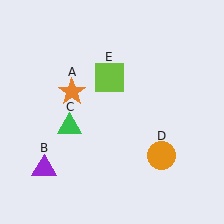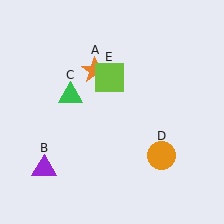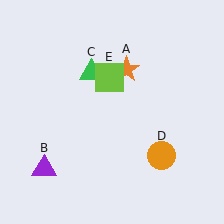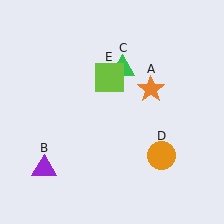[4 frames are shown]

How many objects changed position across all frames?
2 objects changed position: orange star (object A), green triangle (object C).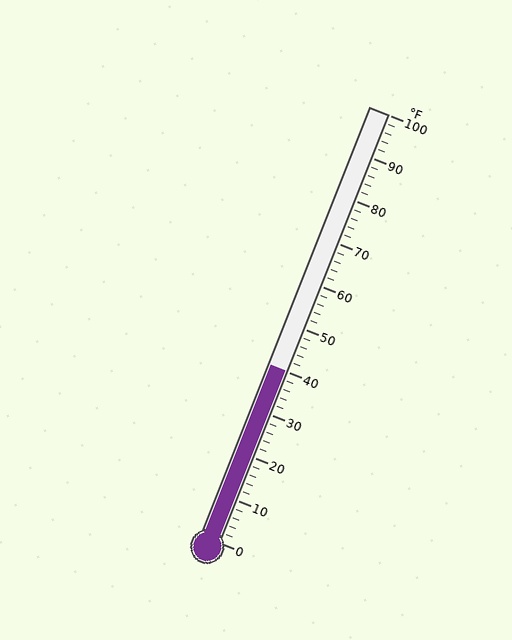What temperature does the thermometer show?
The thermometer shows approximately 40°F.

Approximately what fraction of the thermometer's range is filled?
The thermometer is filled to approximately 40% of its range.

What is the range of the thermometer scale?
The thermometer scale ranges from 0°F to 100°F.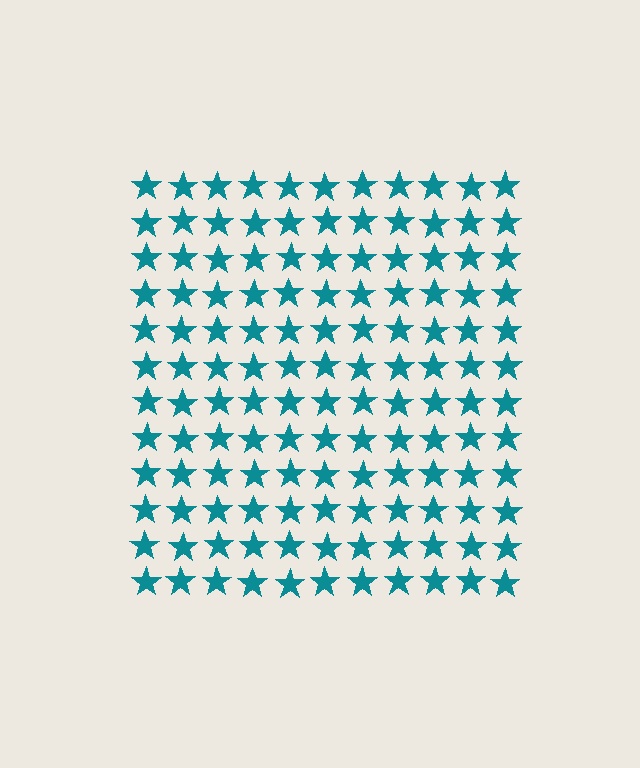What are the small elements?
The small elements are stars.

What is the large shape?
The large shape is a square.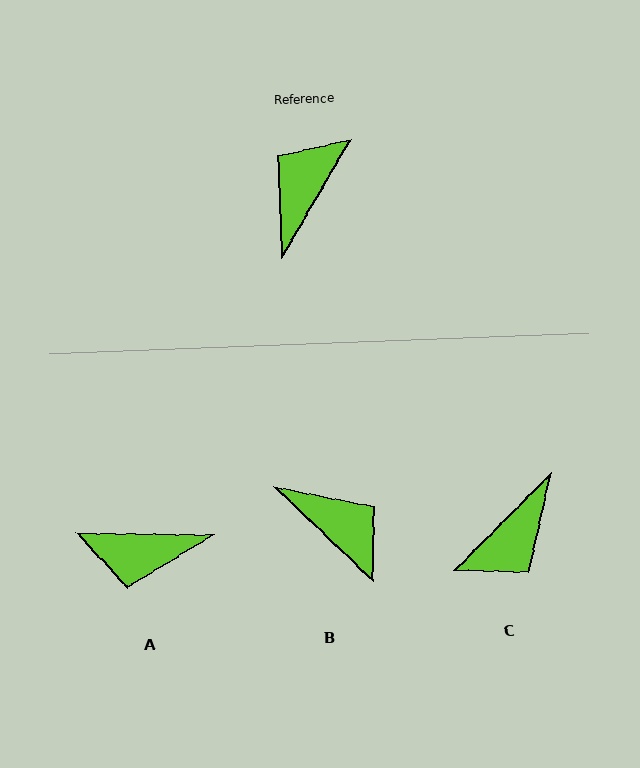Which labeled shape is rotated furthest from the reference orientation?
C, about 165 degrees away.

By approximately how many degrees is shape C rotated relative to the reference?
Approximately 165 degrees counter-clockwise.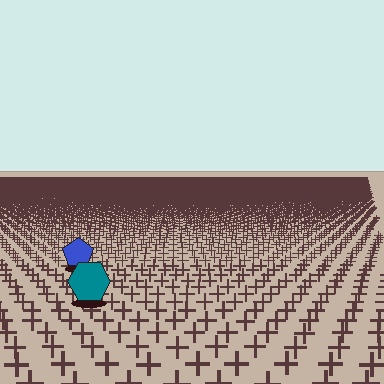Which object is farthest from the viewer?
The blue pentagon is farthest from the viewer. It appears smaller and the ground texture around it is denser.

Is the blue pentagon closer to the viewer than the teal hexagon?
No. The teal hexagon is closer — you can tell from the texture gradient: the ground texture is coarser near it.